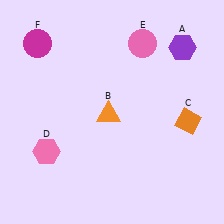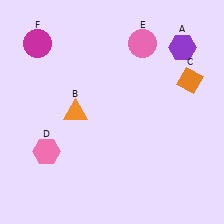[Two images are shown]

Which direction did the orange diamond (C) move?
The orange diamond (C) moved up.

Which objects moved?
The objects that moved are: the orange triangle (B), the orange diamond (C).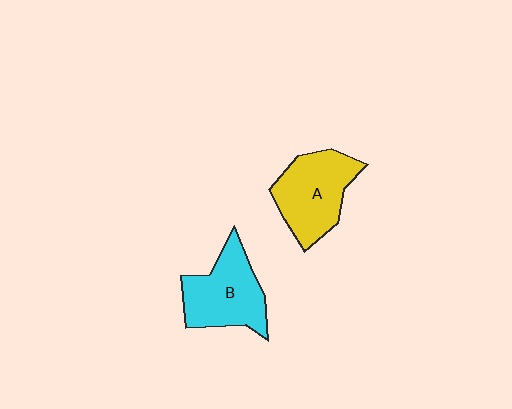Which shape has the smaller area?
Shape B (cyan).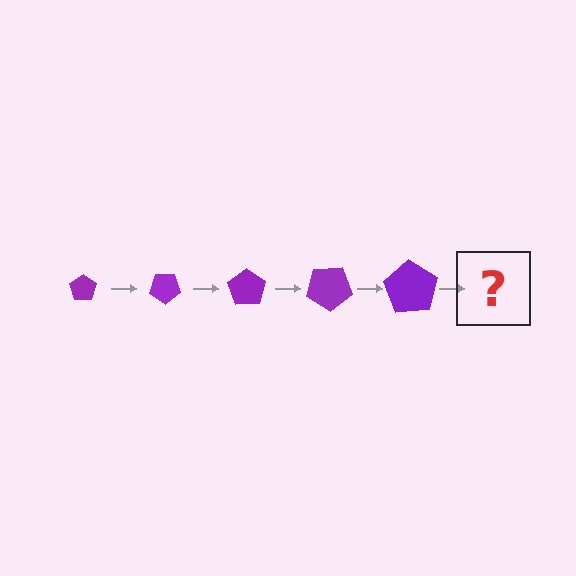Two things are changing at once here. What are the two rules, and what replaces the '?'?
The two rules are that the pentagon grows larger each step and it rotates 35 degrees each step. The '?' should be a pentagon, larger than the previous one and rotated 175 degrees from the start.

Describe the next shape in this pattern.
It should be a pentagon, larger than the previous one and rotated 175 degrees from the start.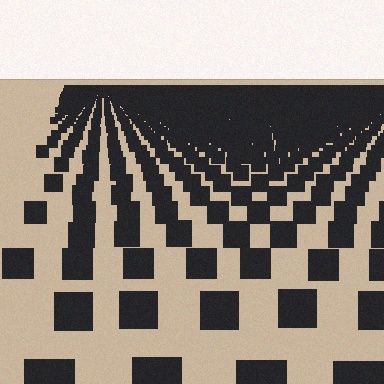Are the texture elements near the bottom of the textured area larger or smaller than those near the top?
Larger. Near the bottom, elements are closer to the viewer and appear at a bigger on-screen size.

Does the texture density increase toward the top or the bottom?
Density increases toward the top.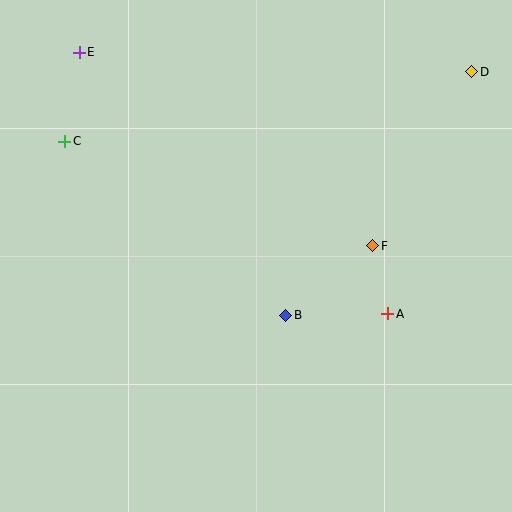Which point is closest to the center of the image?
Point B at (286, 315) is closest to the center.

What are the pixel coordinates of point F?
Point F is at (373, 246).